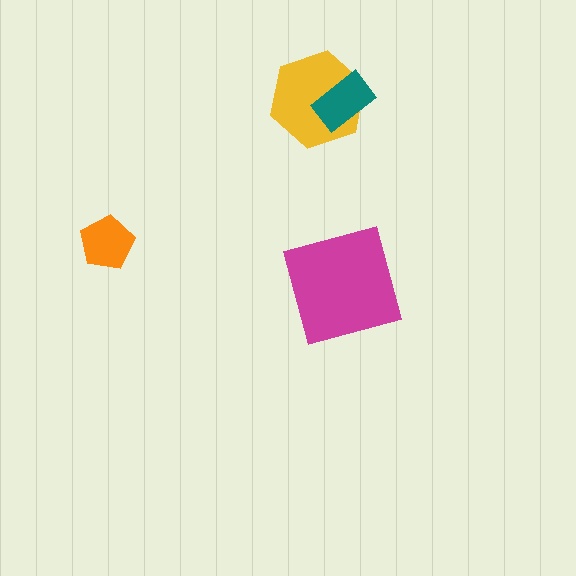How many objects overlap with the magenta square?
0 objects overlap with the magenta square.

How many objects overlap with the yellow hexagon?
1 object overlaps with the yellow hexagon.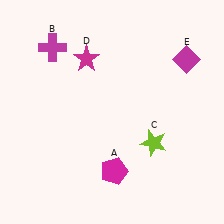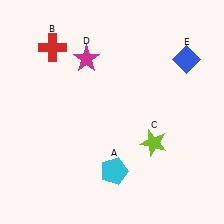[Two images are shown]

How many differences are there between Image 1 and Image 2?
There are 3 differences between the two images.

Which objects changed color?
A changed from magenta to cyan. B changed from magenta to red. E changed from magenta to blue.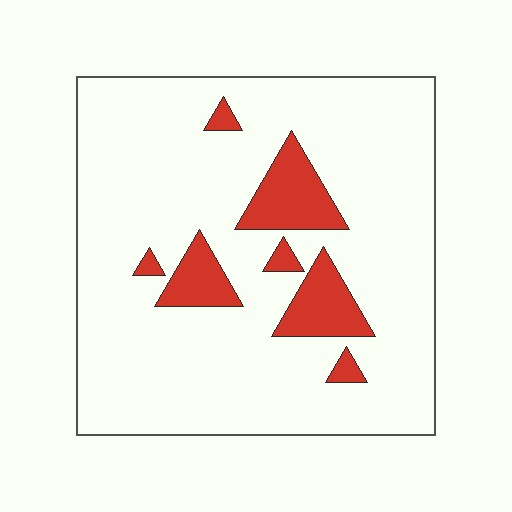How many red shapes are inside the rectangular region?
7.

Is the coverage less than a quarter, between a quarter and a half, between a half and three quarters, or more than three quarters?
Less than a quarter.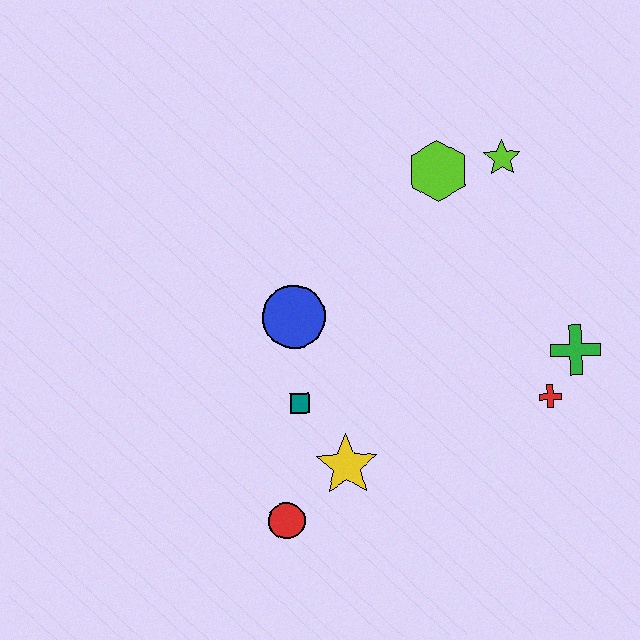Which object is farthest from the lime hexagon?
The red circle is farthest from the lime hexagon.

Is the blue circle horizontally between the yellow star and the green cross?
No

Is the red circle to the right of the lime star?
No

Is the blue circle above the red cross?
Yes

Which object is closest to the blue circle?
The teal square is closest to the blue circle.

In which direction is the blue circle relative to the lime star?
The blue circle is to the left of the lime star.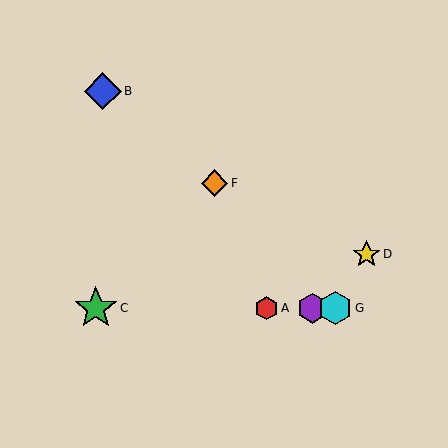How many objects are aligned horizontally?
4 objects (A, C, E, G) are aligned horizontally.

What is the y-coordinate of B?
Object B is at y≈91.